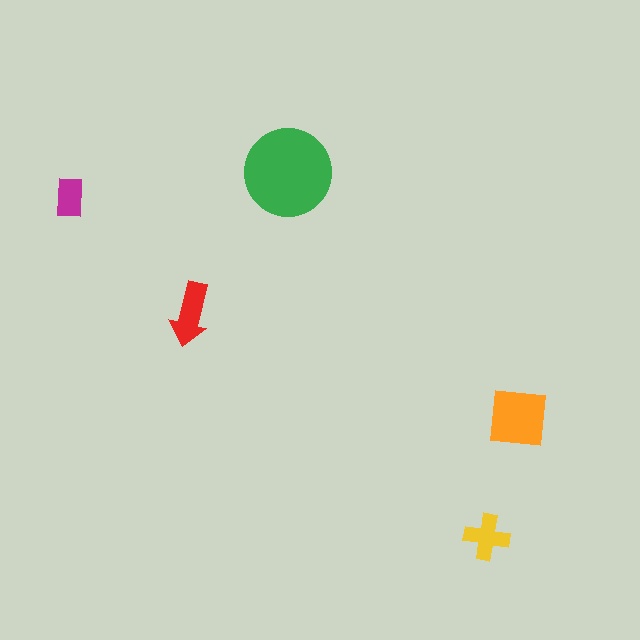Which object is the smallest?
The magenta rectangle.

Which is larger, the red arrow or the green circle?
The green circle.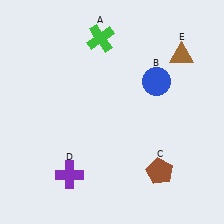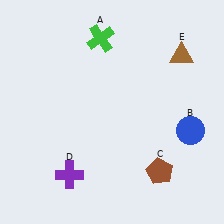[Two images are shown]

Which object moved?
The blue circle (B) moved down.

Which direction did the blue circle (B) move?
The blue circle (B) moved down.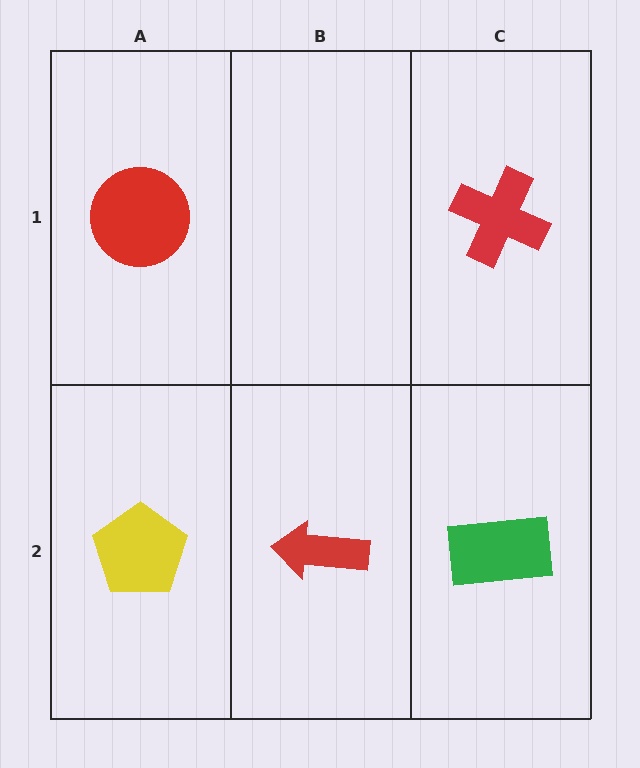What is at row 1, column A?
A red circle.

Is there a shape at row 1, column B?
No, that cell is empty.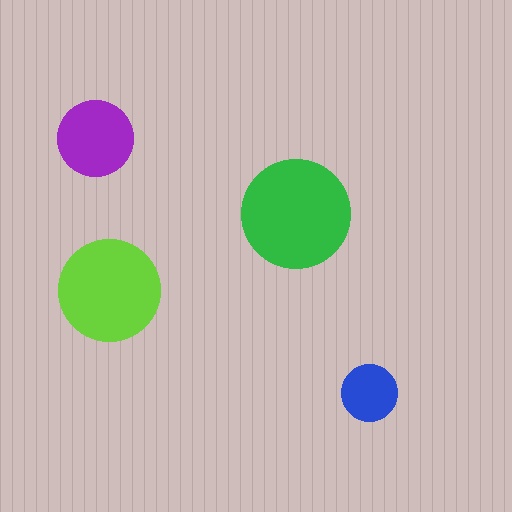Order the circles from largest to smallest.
the green one, the lime one, the purple one, the blue one.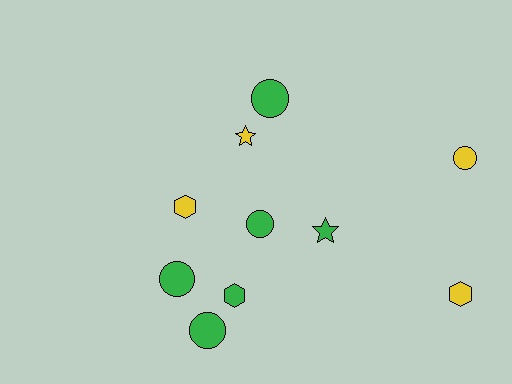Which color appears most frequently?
Green, with 6 objects.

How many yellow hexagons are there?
There are 2 yellow hexagons.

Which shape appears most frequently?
Circle, with 5 objects.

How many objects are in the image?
There are 10 objects.